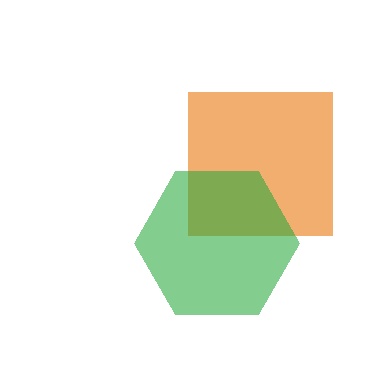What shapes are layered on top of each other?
The layered shapes are: an orange square, a green hexagon.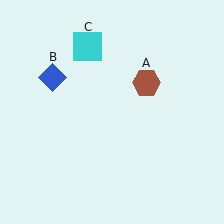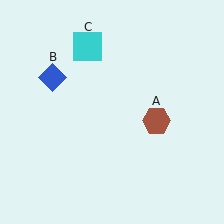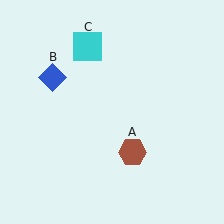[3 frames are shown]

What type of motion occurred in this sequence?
The brown hexagon (object A) rotated clockwise around the center of the scene.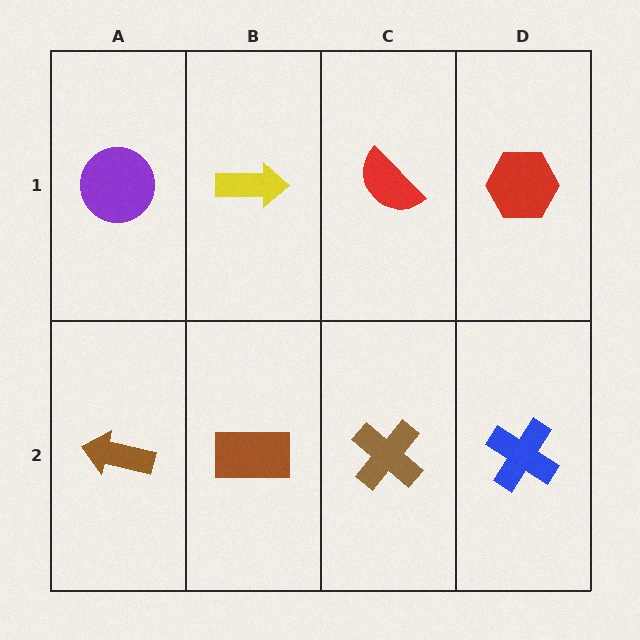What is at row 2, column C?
A brown cross.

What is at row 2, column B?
A brown rectangle.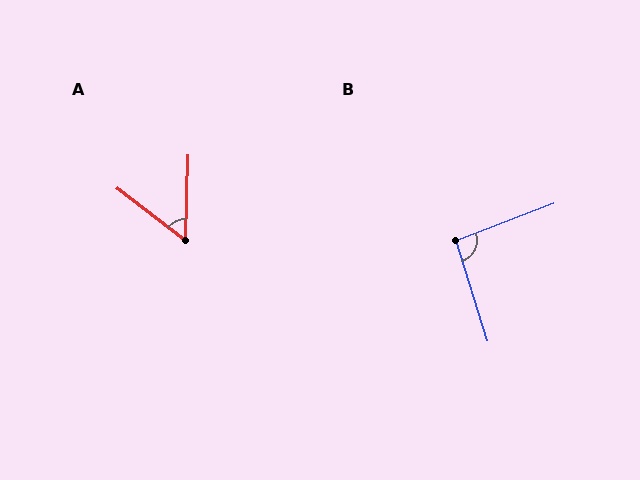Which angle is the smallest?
A, at approximately 54 degrees.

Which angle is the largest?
B, at approximately 93 degrees.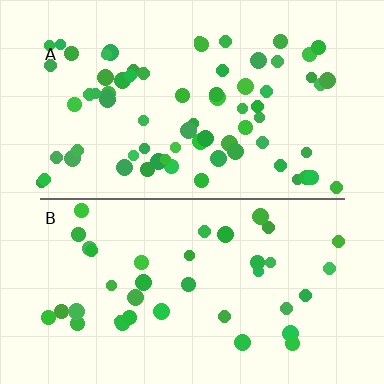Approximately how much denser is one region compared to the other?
Approximately 1.9× — region A over region B.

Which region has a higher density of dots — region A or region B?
A (the top).